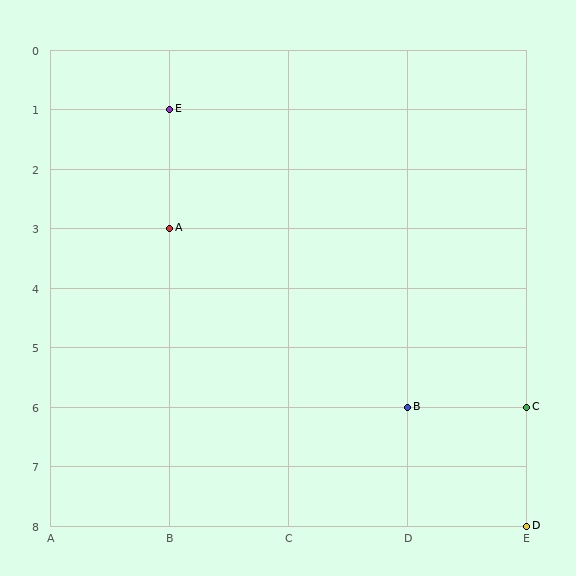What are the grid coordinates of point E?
Point E is at grid coordinates (B, 1).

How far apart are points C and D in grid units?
Points C and D are 2 rows apart.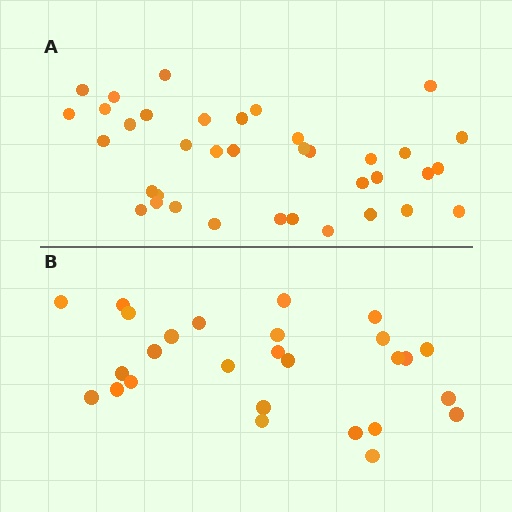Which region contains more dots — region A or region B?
Region A (the top region) has more dots.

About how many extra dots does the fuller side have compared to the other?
Region A has roughly 10 or so more dots than region B.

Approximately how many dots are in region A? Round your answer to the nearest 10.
About 40 dots. (The exact count is 37, which rounds to 40.)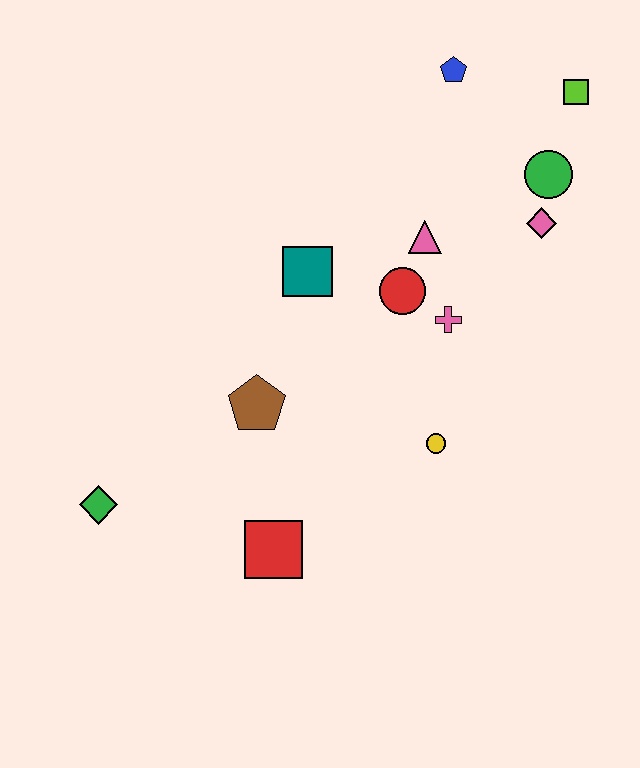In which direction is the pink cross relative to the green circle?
The pink cross is below the green circle.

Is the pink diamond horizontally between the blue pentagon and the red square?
No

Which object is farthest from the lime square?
The green diamond is farthest from the lime square.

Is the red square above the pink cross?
No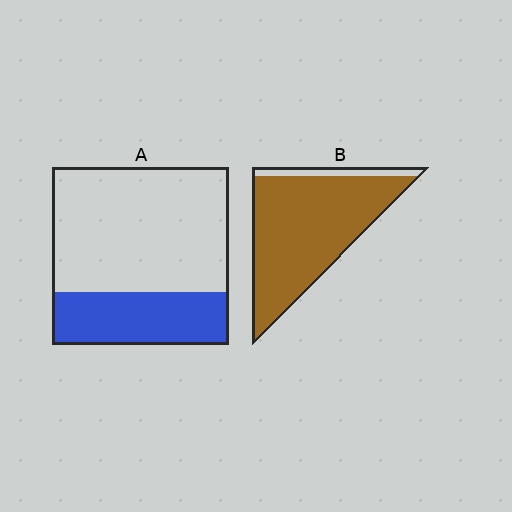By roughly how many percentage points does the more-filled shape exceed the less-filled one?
By roughly 60 percentage points (B over A).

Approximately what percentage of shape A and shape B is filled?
A is approximately 30% and B is approximately 90%.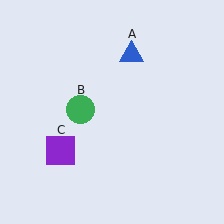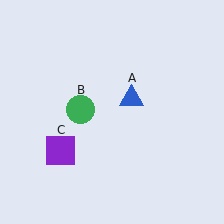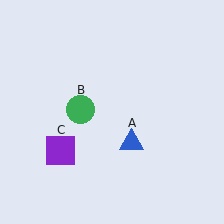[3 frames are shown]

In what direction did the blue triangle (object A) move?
The blue triangle (object A) moved down.